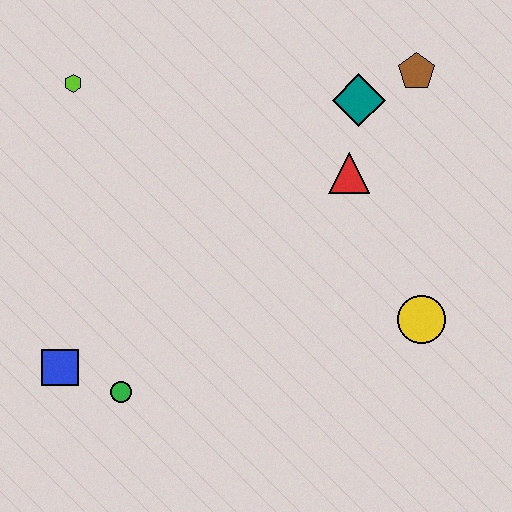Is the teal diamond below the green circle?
No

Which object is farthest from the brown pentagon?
The blue square is farthest from the brown pentagon.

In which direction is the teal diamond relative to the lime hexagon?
The teal diamond is to the right of the lime hexagon.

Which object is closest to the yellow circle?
The red triangle is closest to the yellow circle.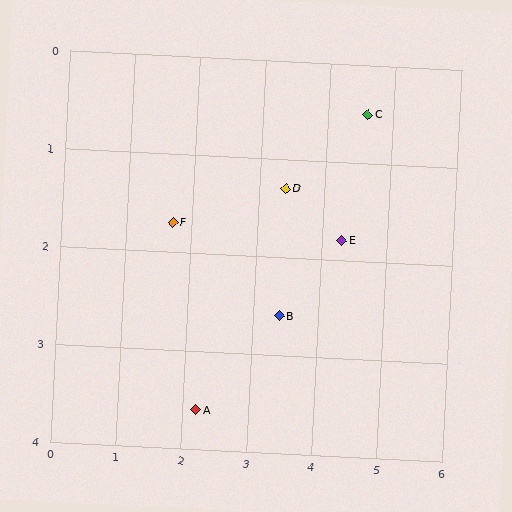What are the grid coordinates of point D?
Point D is at approximately (3.4, 1.3).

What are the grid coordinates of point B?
Point B is at approximately (3.4, 2.6).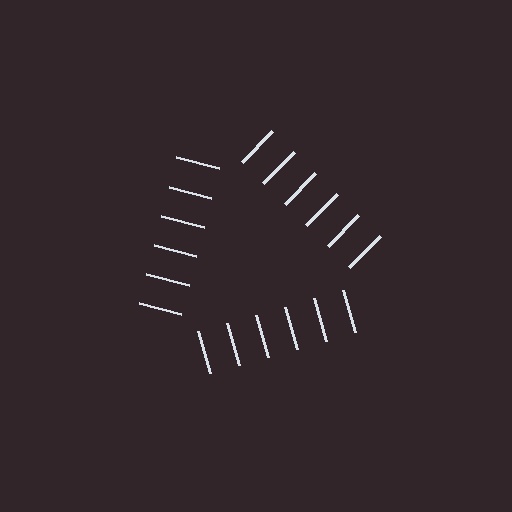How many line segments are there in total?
18 — 6 along each of the 3 edges.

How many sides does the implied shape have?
3 sides — the line-ends trace a triangle.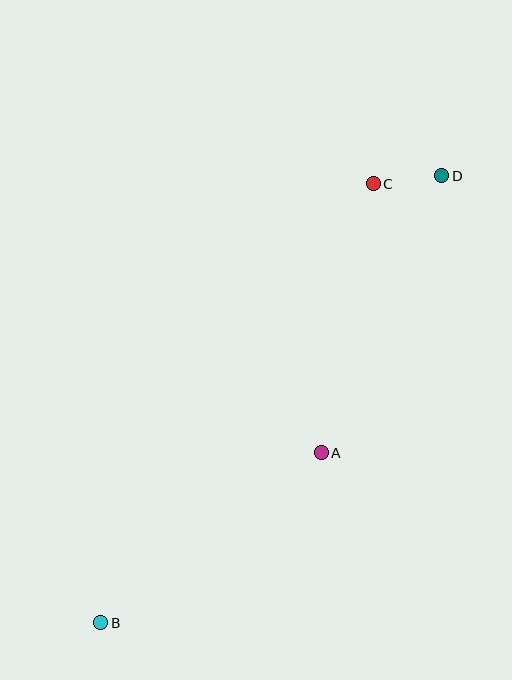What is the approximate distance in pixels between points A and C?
The distance between A and C is approximately 274 pixels.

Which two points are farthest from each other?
Points B and D are farthest from each other.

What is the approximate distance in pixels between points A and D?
The distance between A and D is approximately 302 pixels.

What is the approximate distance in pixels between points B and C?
The distance between B and C is approximately 517 pixels.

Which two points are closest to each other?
Points C and D are closest to each other.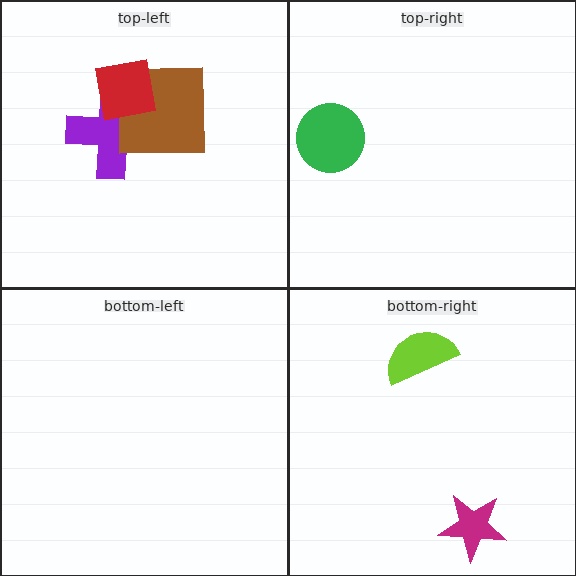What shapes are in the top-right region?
The green circle.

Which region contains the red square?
The top-left region.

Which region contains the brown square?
The top-left region.